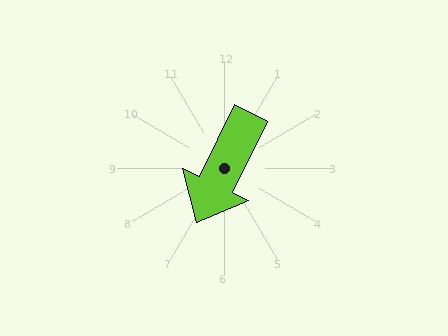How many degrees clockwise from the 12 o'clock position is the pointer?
Approximately 206 degrees.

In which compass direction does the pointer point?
Southwest.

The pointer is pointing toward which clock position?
Roughly 7 o'clock.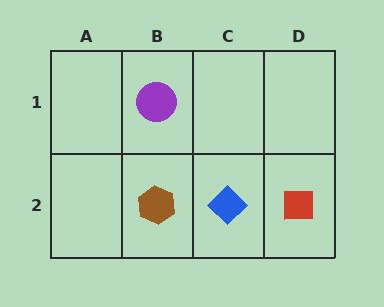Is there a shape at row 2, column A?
No, that cell is empty.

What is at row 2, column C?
A blue diamond.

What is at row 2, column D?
A red square.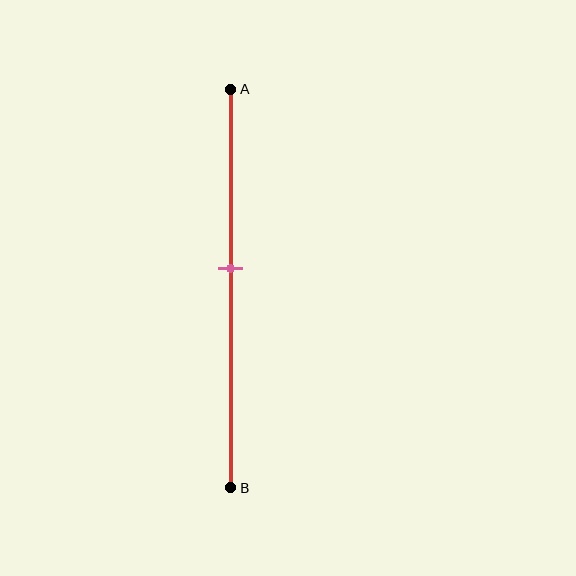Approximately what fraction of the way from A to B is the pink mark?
The pink mark is approximately 45% of the way from A to B.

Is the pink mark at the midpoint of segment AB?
No, the mark is at about 45% from A, not at the 50% midpoint.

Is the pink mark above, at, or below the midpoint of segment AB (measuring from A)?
The pink mark is above the midpoint of segment AB.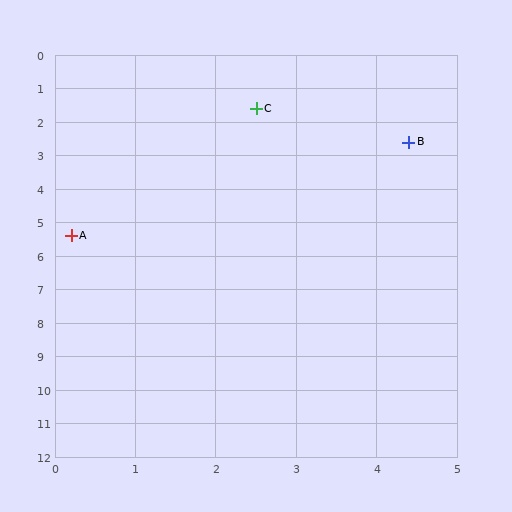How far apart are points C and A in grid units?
Points C and A are about 4.4 grid units apart.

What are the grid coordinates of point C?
Point C is at approximately (2.5, 1.6).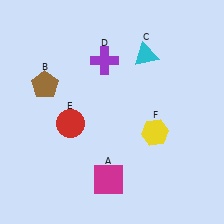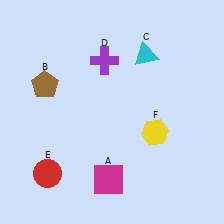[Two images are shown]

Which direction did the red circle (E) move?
The red circle (E) moved down.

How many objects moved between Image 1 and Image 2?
1 object moved between the two images.